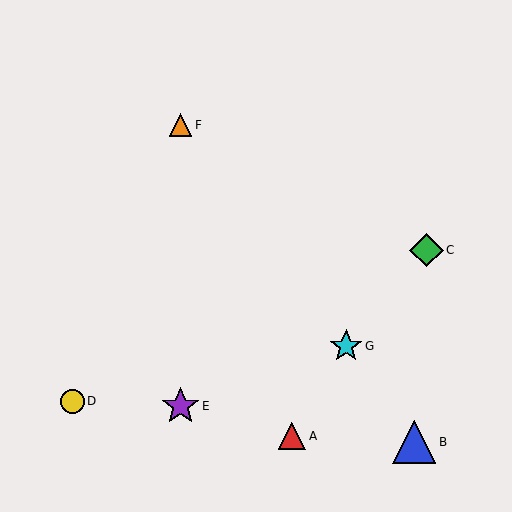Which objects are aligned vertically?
Objects E, F are aligned vertically.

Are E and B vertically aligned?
No, E is at x≈180 and B is at x≈414.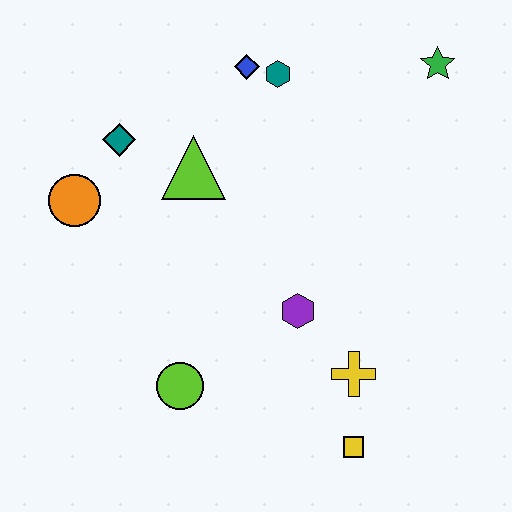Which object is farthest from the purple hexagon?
The green star is farthest from the purple hexagon.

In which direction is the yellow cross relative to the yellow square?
The yellow cross is above the yellow square.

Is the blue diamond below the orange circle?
No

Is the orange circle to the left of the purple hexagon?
Yes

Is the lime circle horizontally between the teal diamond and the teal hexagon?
Yes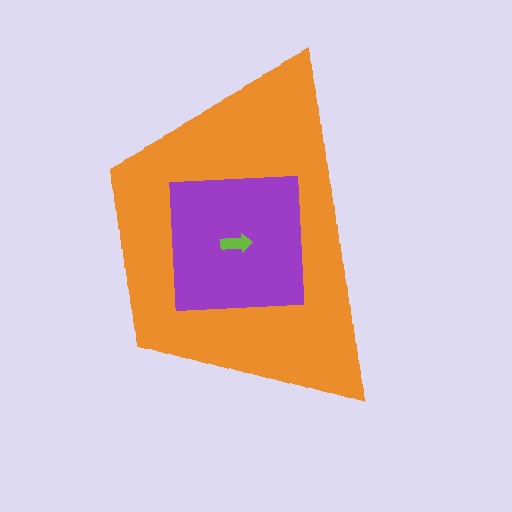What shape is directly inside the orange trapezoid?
The purple square.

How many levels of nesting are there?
3.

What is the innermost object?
The lime arrow.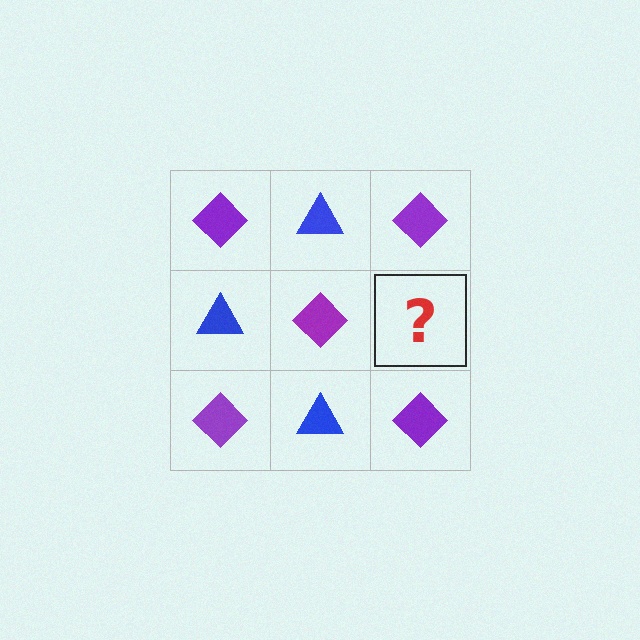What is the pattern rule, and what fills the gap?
The rule is that it alternates purple diamond and blue triangle in a checkerboard pattern. The gap should be filled with a blue triangle.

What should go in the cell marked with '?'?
The missing cell should contain a blue triangle.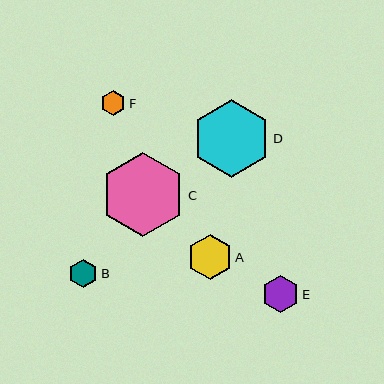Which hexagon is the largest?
Hexagon C is the largest with a size of approximately 84 pixels.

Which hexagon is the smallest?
Hexagon F is the smallest with a size of approximately 25 pixels.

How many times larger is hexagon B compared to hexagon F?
Hexagon B is approximately 1.1 times the size of hexagon F.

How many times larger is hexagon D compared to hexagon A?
Hexagon D is approximately 1.7 times the size of hexagon A.